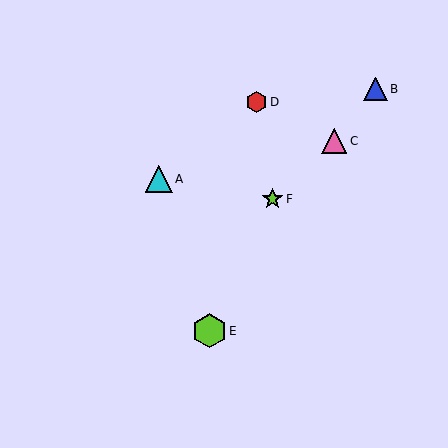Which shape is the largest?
The lime hexagon (labeled E) is the largest.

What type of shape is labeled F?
Shape F is a lime star.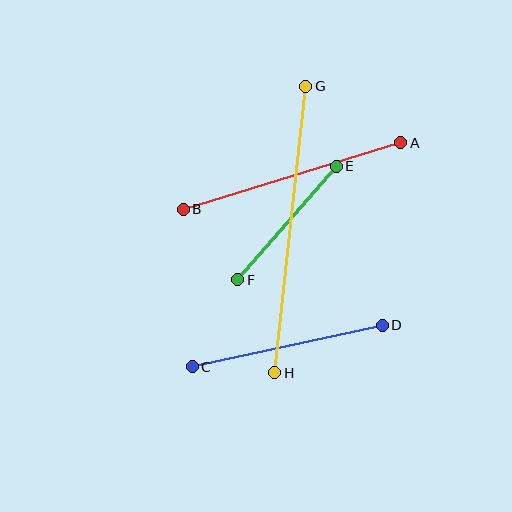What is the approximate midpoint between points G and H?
The midpoint is at approximately (290, 230) pixels.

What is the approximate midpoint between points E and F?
The midpoint is at approximately (287, 223) pixels.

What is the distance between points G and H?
The distance is approximately 288 pixels.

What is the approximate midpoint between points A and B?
The midpoint is at approximately (292, 176) pixels.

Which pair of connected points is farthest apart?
Points G and H are farthest apart.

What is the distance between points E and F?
The distance is approximately 150 pixels.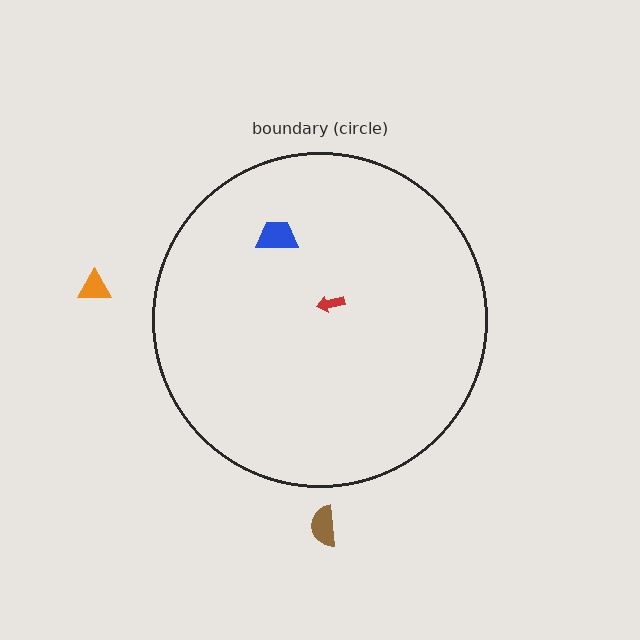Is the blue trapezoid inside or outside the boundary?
Inside.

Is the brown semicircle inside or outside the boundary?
Outside.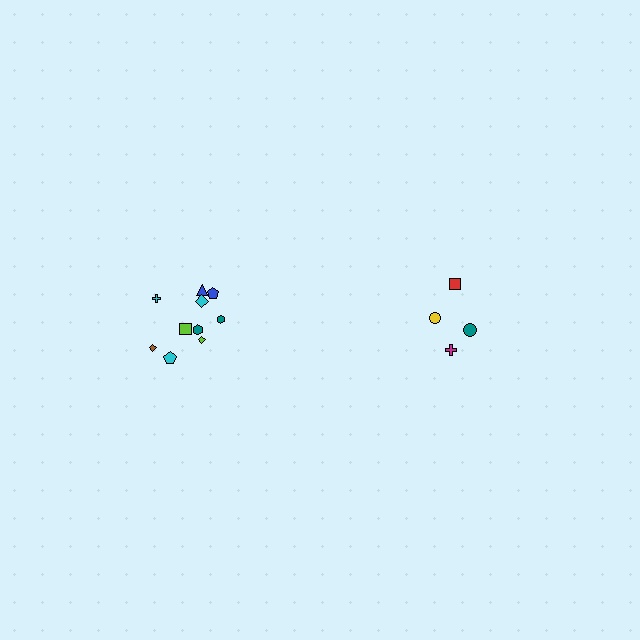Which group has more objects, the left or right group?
The left group.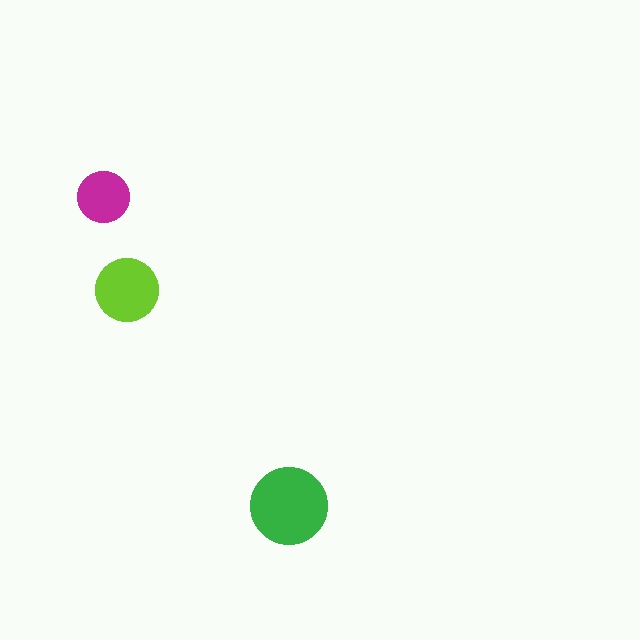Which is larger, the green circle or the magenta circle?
The green one.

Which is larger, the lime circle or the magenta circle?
The lime one.